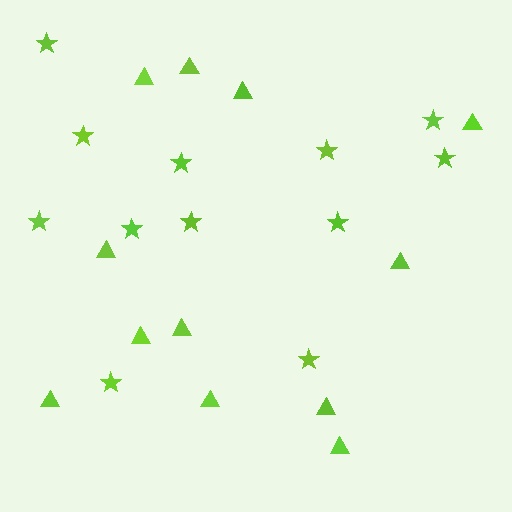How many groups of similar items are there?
There are 2 groups: one group of triangles (12) and one group of stars (12).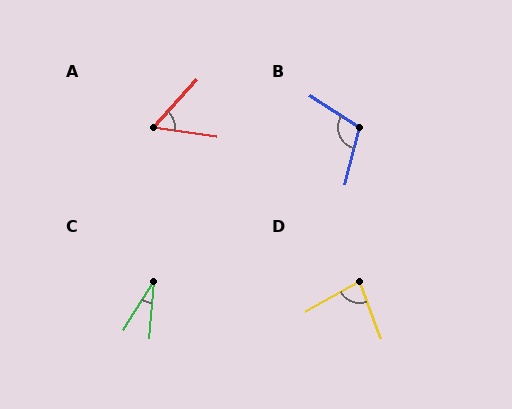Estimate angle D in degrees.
Approximately 81 degrees.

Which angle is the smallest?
C, at approximately 28 degrees.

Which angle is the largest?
B, at approximately 109 degrees.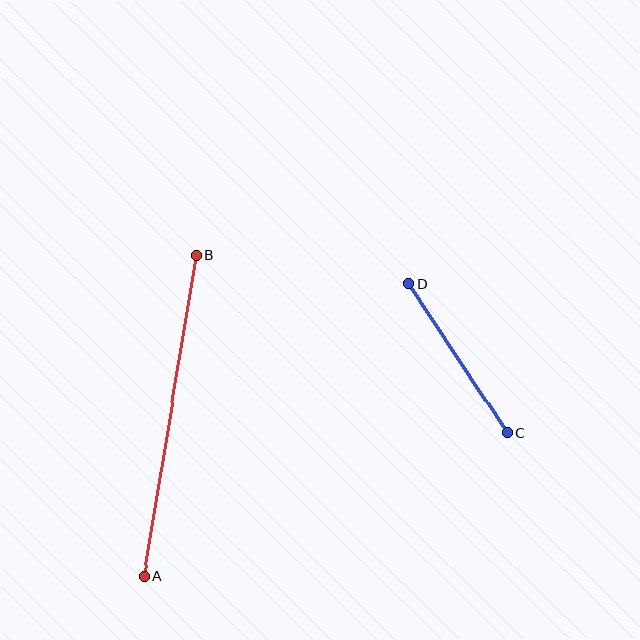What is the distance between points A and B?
The distance is approximately 325 pixels.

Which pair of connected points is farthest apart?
Points A and B are farthest apart.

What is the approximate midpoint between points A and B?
The midpoint is at approximately (170, 416) pixels.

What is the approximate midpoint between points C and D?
The midpoint is at approximately (458, 358) pixels.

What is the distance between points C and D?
The distance is approximately 178 pixels.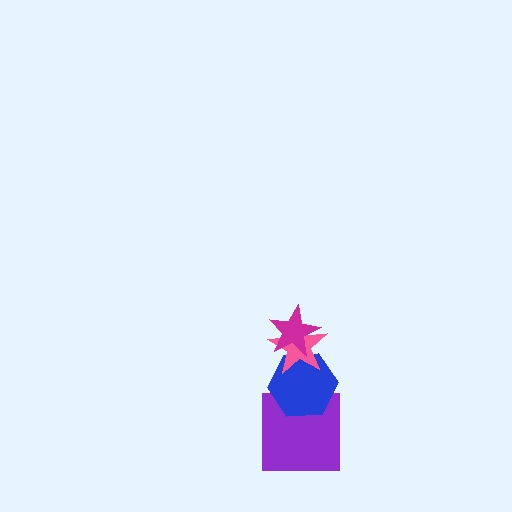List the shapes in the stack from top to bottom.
From top to bottom: the magenta star, the pink star, the blue hexagon, the purple square.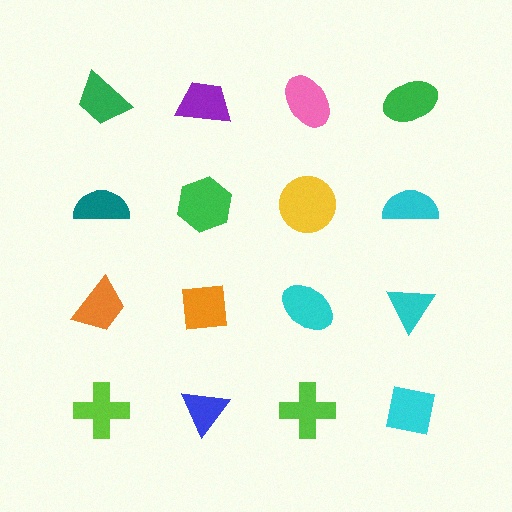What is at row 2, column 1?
A teal semicircle.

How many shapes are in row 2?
4 shapes.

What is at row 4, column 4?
A cyan square.